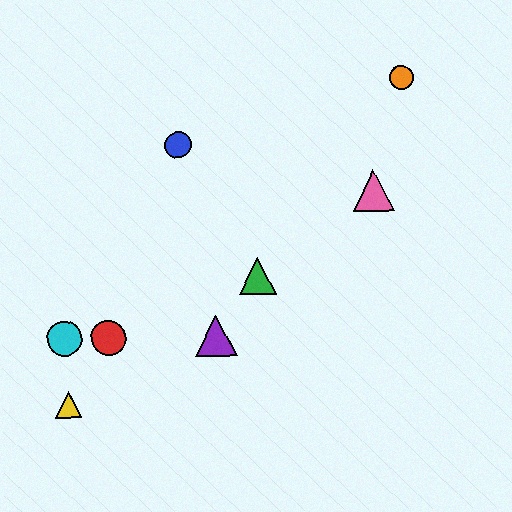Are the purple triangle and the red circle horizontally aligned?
Yes, both are at y≈336.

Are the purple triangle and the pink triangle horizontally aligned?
No, the purple triangle is at y≈336 and the pink triangle is at y≈190.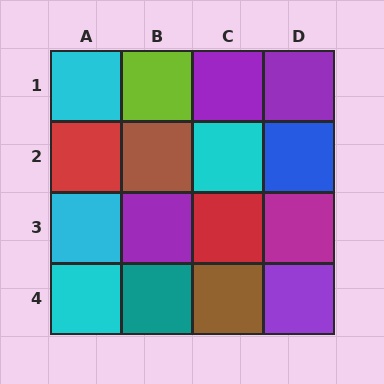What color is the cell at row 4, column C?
Brown.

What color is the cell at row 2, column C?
Cyan.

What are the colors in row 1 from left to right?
Cyan, lime, purple, purple.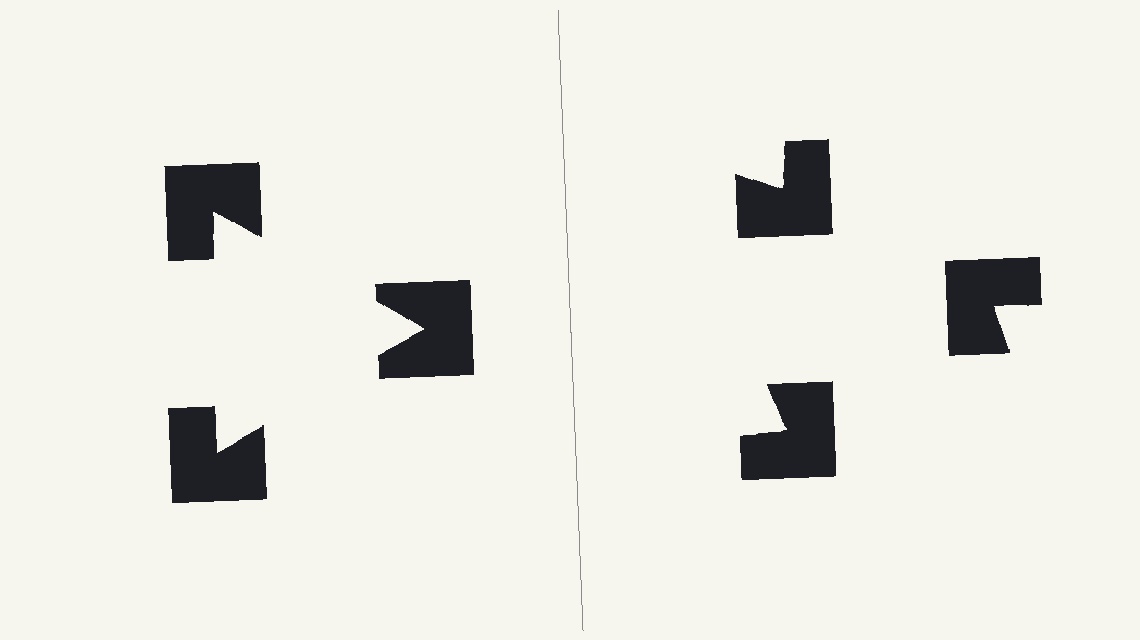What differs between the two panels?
The notched squares are positioned identically on both sides; only the wedge orientations differ. On the left they align to a triangle; on the right they are misaligned.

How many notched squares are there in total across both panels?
6 — 3 on each side.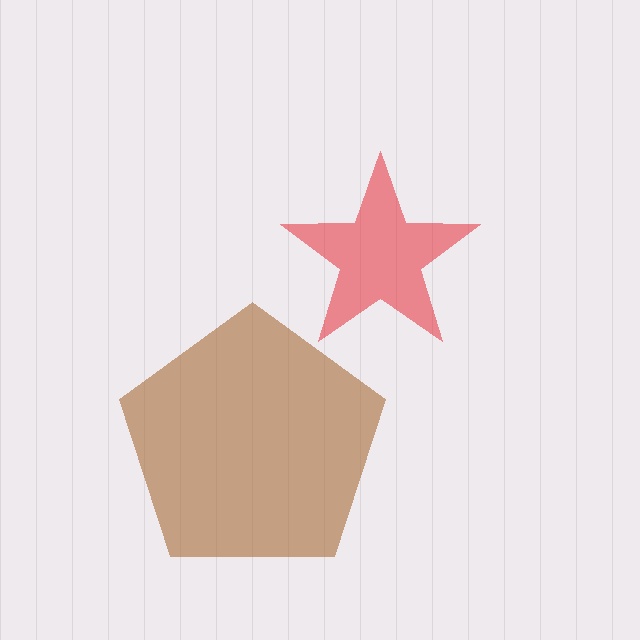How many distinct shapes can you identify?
There are 2 distinct shapes: a red star, a brown pentagon.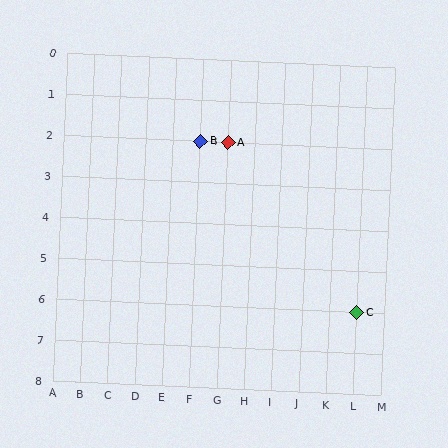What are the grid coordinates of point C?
Point C is at grid coordinates (L, 6).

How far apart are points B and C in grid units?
Points B and C are 6 columns and 4 rows apart (about 7.2 grid units diagonally).